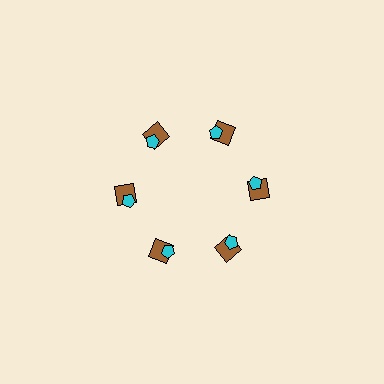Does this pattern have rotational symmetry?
Yes, this pattern has 6-fold rotational symmetry. It looks the same after rotating 60 degrees around the center.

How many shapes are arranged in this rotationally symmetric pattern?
There are 12 shapes, arranged in 6 groups of 2.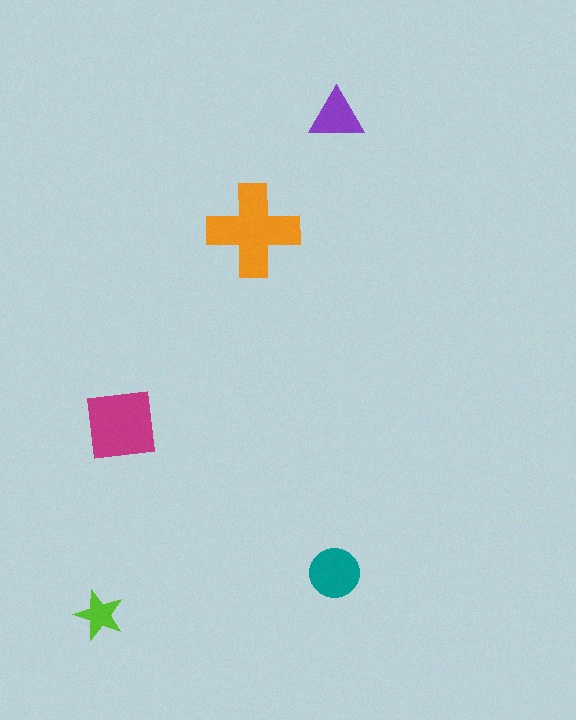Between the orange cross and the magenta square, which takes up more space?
The orange cross.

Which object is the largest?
The orange cross.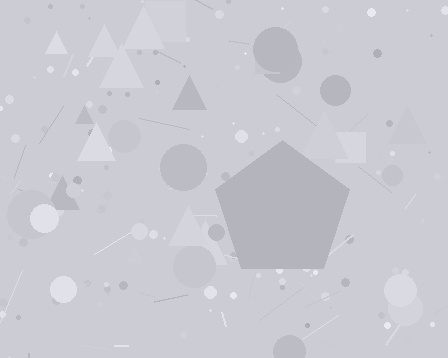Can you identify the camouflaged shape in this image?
The camouflaged shape is a pentagon.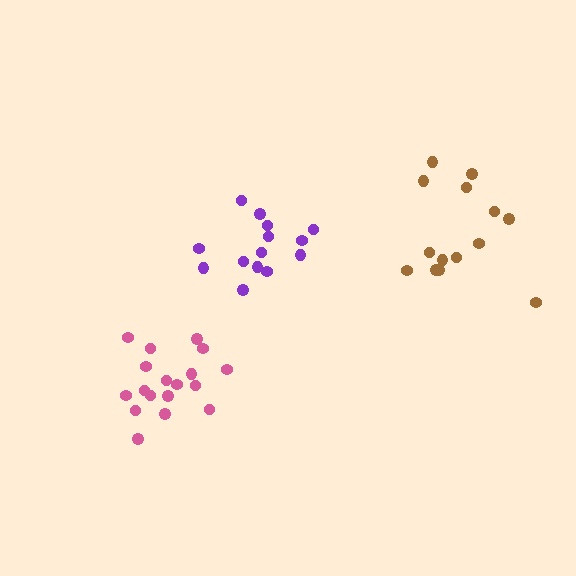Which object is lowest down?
The pink cluster is bottommost.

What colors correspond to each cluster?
The clusters are colored: purple, brown, pink.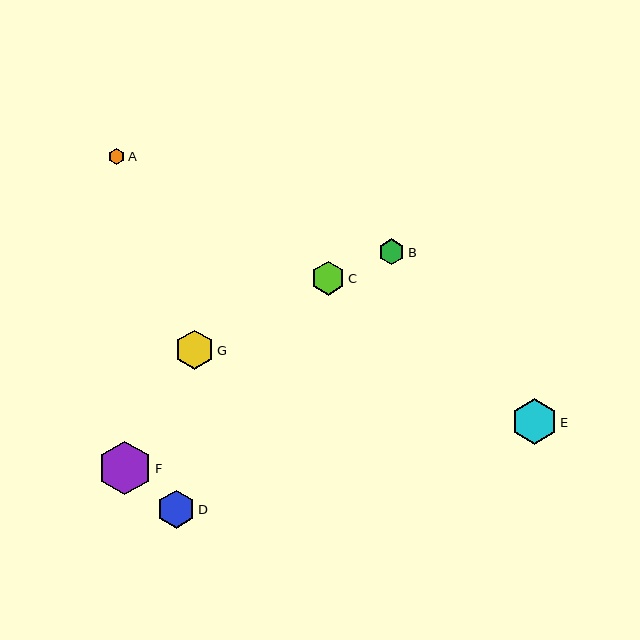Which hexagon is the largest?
Hexagon F is the largest with a size of approximately 54 pixels.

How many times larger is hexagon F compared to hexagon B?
Hexagon F is approximately 2.0 times the size of hexagon B.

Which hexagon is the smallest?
Hexagon A is the smallest with a size of approximately 17 pixels.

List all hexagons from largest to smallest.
From largest to smallest: F, E, G, D, C, B, A.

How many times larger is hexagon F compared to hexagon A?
Hexagon F is approximately 3.2 times the size of hexagon A.